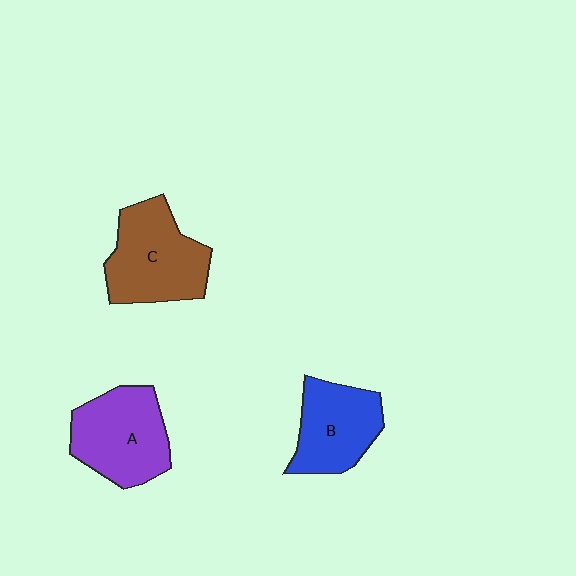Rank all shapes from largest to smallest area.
From largest to smallest: C (brown), A (purple), B (blue).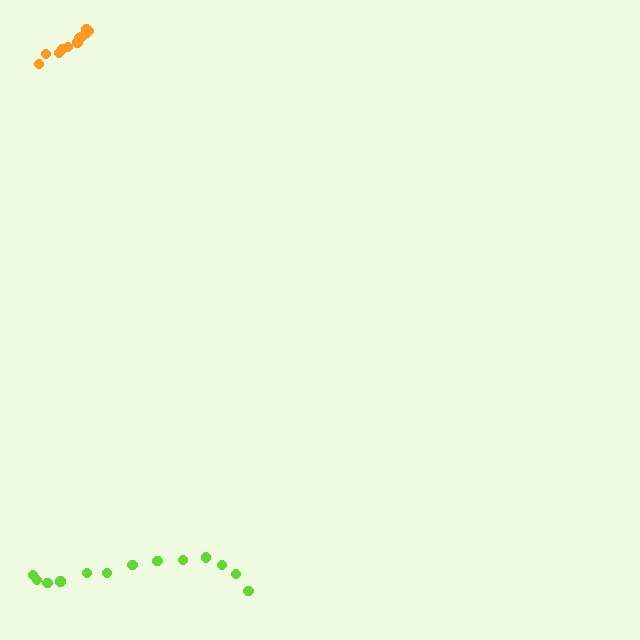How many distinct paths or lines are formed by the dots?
There are 2 distinct paths.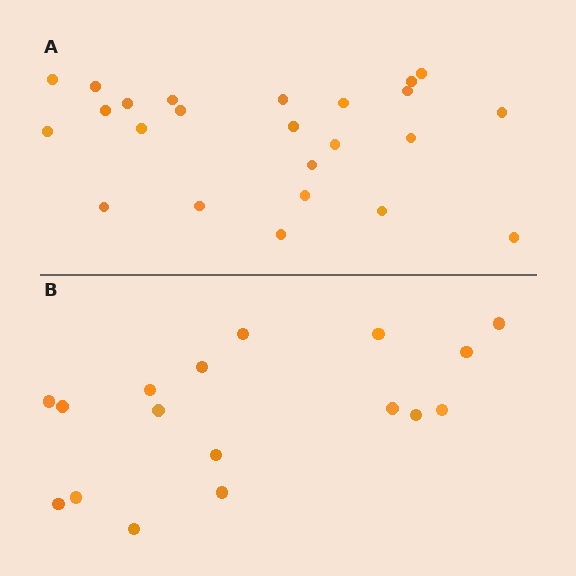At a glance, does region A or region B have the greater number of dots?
Region A (the top region) has more dots.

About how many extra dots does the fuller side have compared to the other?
Region A has roughly 8 or so more dots than region B.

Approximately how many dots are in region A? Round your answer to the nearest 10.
About 20 dots. (The exact count is 24, which rounds to 20.)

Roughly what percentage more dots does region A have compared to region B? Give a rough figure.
About 40% more.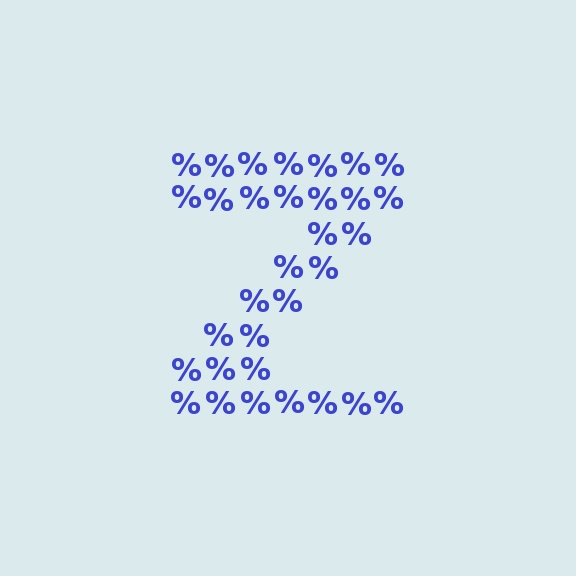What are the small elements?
The small elements are percent signs.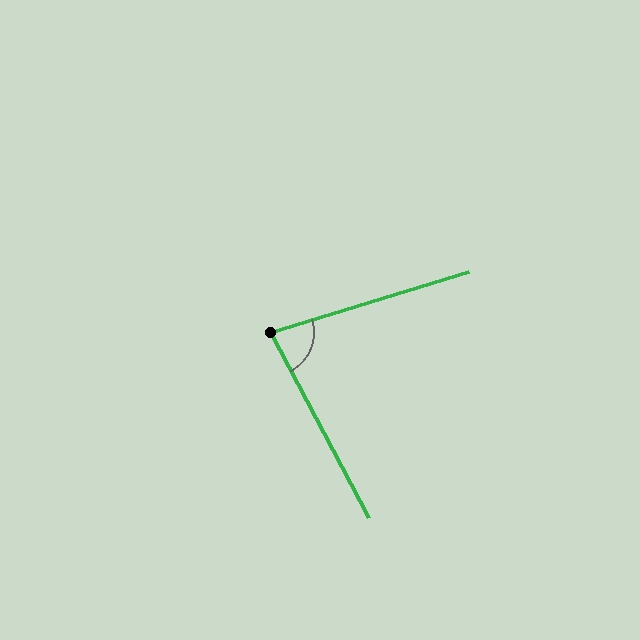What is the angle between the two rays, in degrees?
Approximately 79 degrees.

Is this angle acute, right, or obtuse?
It is acute.